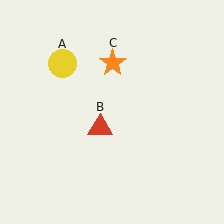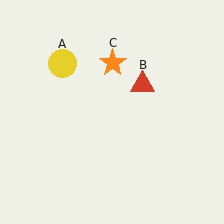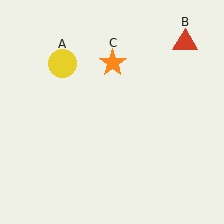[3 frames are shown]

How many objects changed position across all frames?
1 object changed position: red triangle (object B).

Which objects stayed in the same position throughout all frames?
Yellow circle (object A) and orange star (object C) remained stationary.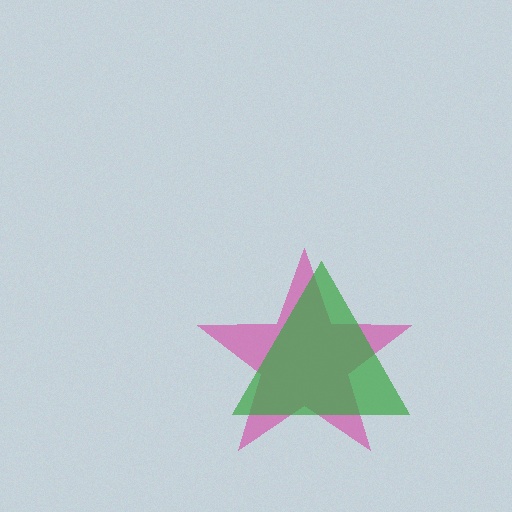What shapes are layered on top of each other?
The layered shapes are: a magenta star, a green triangle.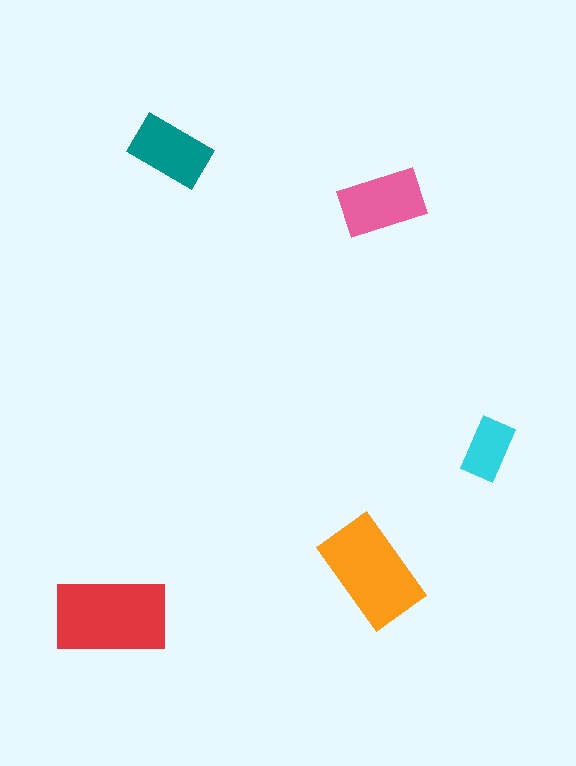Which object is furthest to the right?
The cyan rectangle is rightmost.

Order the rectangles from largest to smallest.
the red one, the orange one, the pink one, the teal one, the cyan one.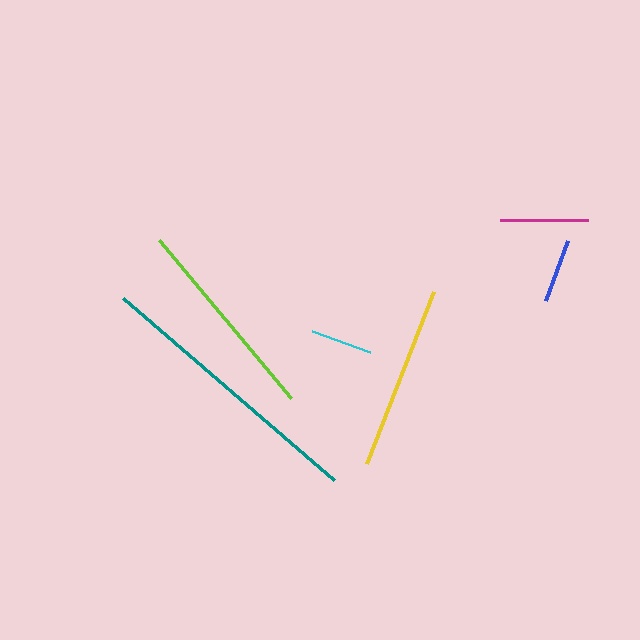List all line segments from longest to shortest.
From longest to shortest: teal, lime, yellow, magenta, blue, cyan.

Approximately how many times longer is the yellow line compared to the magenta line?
The yellow line is approximately 2.1 times the length of the magenta line.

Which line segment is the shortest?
The cyan line is the shortest at approximately 62 pixels.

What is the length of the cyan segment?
The cyan segment is approximately 62 pixels long.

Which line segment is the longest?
The teal line is the longest at approximately 279 pixels.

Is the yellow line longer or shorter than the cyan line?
The yellow line is longer than the cyan line.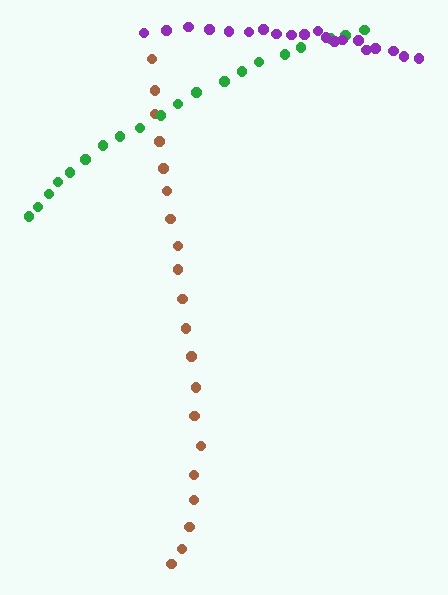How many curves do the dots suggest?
There are 3 distinct paths.